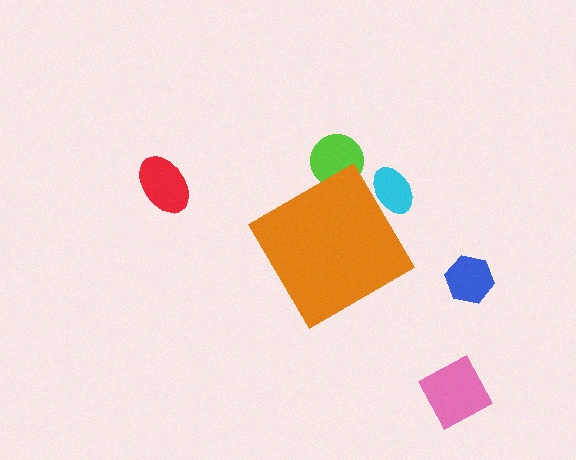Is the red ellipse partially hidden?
No, the red ellipse is fully visible.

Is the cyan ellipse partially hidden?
Yes, the cyan ellipse is partially hidden behind the orange diamond.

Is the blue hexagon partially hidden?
No, the blue hexagon is fully visible.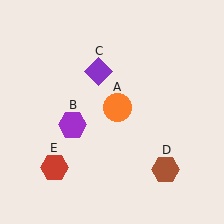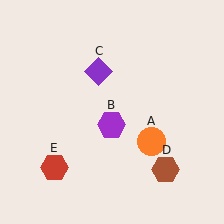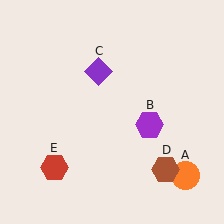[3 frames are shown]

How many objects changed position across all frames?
2 objects changed position: orange circle (object A), purple hexagon (object B).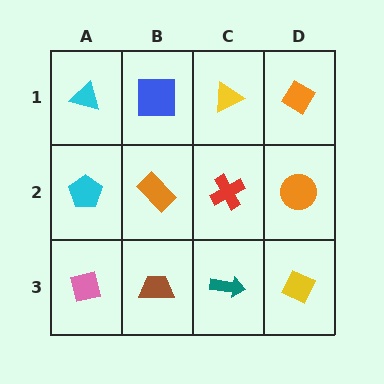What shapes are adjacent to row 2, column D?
An orange diamond (row 1, column D), a yellow diamond (row 3, column D), a red cross (row 2, column C).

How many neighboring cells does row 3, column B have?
3.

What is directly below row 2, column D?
A yellow diamond.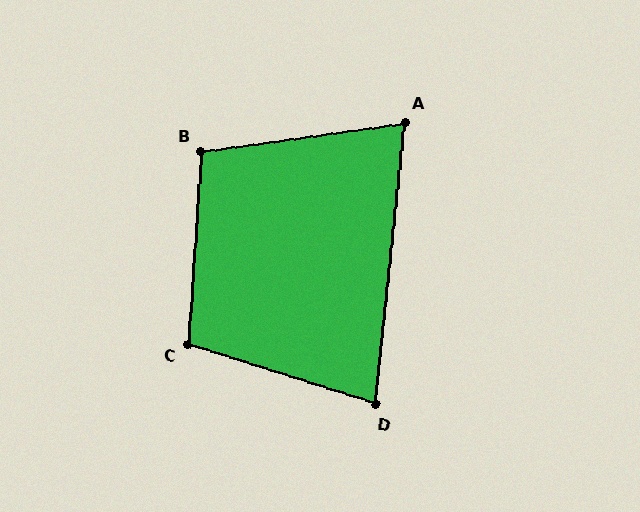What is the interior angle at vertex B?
Approximately 102 degrees (obtuse).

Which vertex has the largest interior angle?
C, at approximately 104 degrees.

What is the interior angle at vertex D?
Approximately 78 degrees (acute).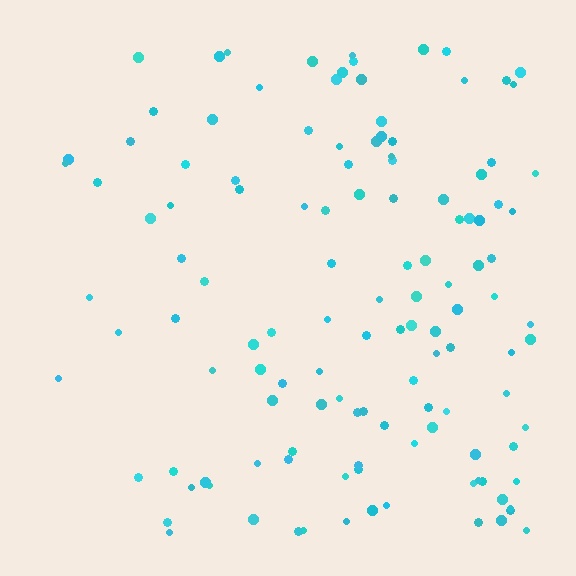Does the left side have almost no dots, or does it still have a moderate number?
Still a moderate number, just noticeably fewer than the right.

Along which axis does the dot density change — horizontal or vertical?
Horizontal.